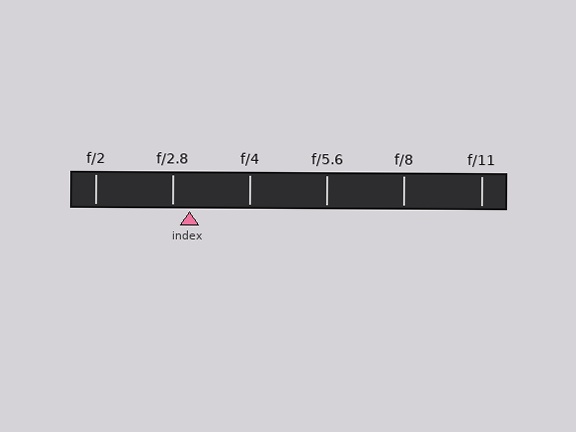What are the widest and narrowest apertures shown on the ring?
The widest aperture shown is f/2 and the narrowest is f/11.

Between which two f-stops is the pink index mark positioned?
The index mark is between f/2.8 and f/4.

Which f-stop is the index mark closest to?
The index mark is closest to f/2.8.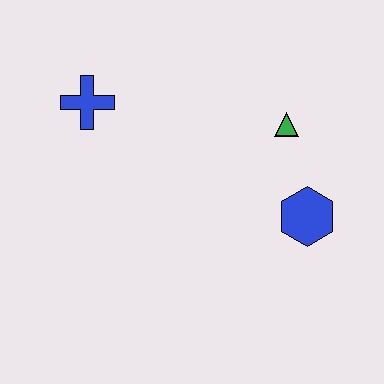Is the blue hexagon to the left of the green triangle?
No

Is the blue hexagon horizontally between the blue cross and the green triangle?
No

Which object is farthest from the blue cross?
The blue hexagon is farthest from the blue cross.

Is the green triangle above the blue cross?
No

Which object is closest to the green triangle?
The blue hexagon is closest to the green triangle.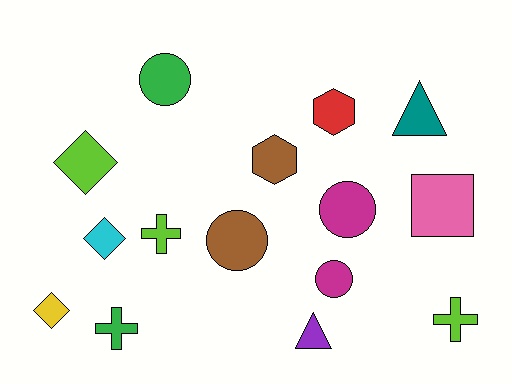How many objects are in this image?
There are 15 objects.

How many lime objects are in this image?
There are 3 lime objects.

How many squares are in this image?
There is 1 square.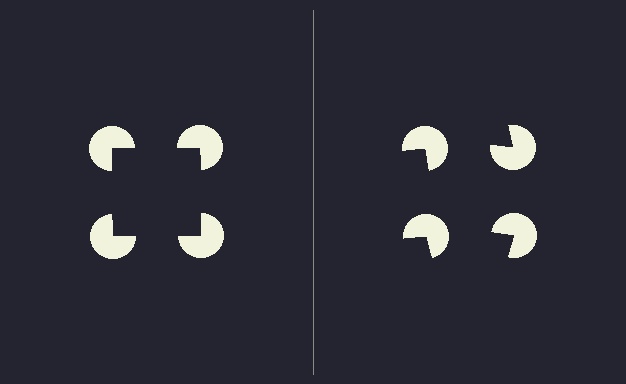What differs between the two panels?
The pac-man discs are positioned identically on both sides; only the wedge orientations differ. On the left they align to a square; on the right they are misaligned.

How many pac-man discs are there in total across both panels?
8 — 4 on each side.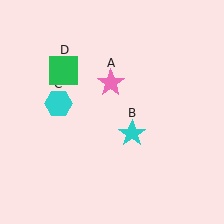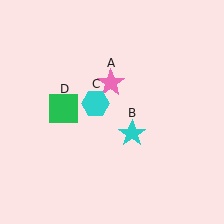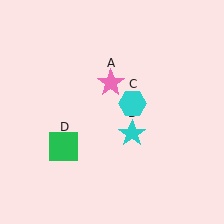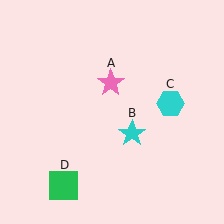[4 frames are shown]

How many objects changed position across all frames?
2 objects changed position: cyan hexagon (object C), green square (object D).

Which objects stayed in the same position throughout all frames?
Pink star (object A) and cyan star (object B) remained stationary.